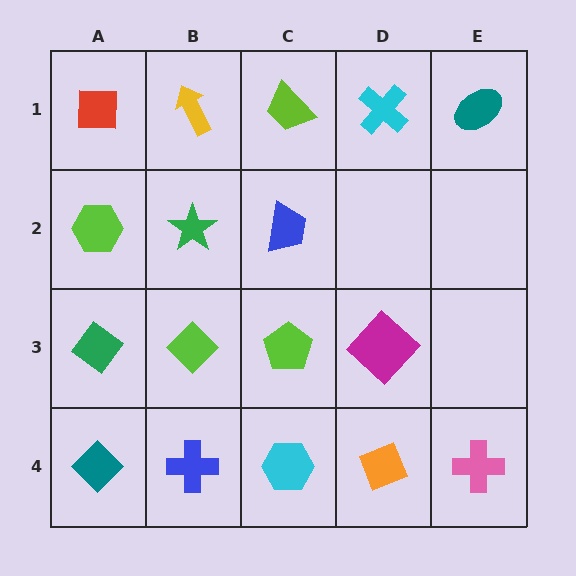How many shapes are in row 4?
5 shapes.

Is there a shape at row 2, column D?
No, that cell is empty.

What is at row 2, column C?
A blue trapezoid.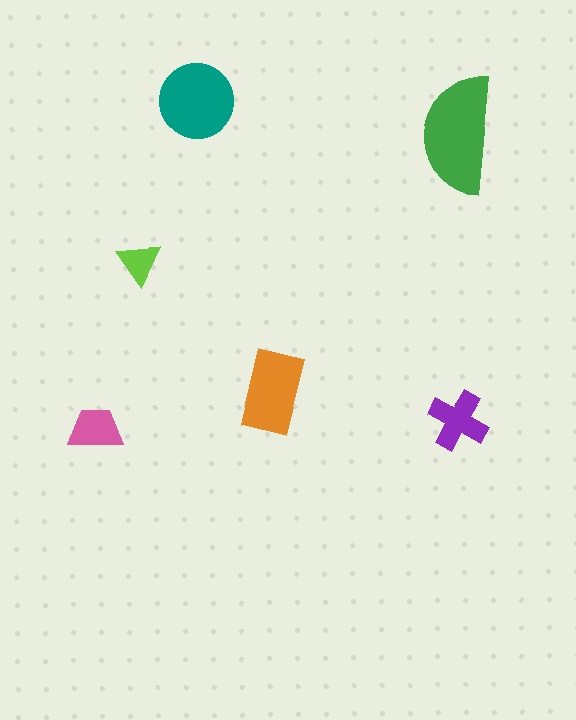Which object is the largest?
The green semicircle.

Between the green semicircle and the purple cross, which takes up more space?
The green semicircle.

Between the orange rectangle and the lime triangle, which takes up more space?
The orange rectangle.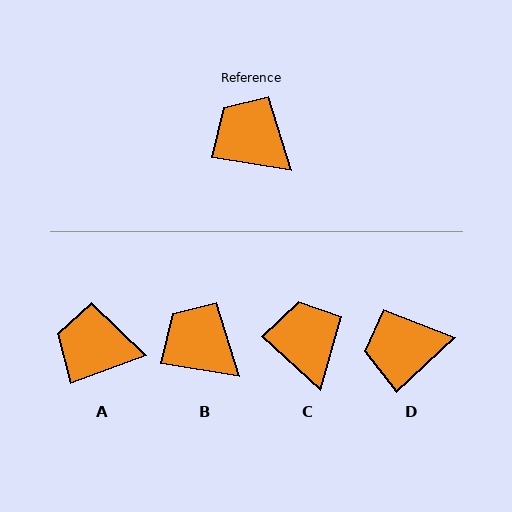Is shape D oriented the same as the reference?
No, it is off by about 52 degrees.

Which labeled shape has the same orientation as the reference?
B.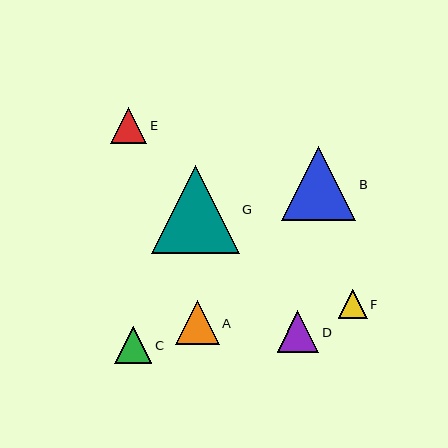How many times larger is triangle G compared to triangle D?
Triangle G is approximately 2.1 times the size of triangle D.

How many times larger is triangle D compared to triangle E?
Triangle D is approximately 1.1 times the size of triangle E.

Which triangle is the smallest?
Triangle F is the smallest with a size of approximately 29 pixels.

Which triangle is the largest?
Triangle G is the largest with a size of approximately 88 pixels.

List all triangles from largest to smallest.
From largest to smallest: G, B, A, D, C, E, F.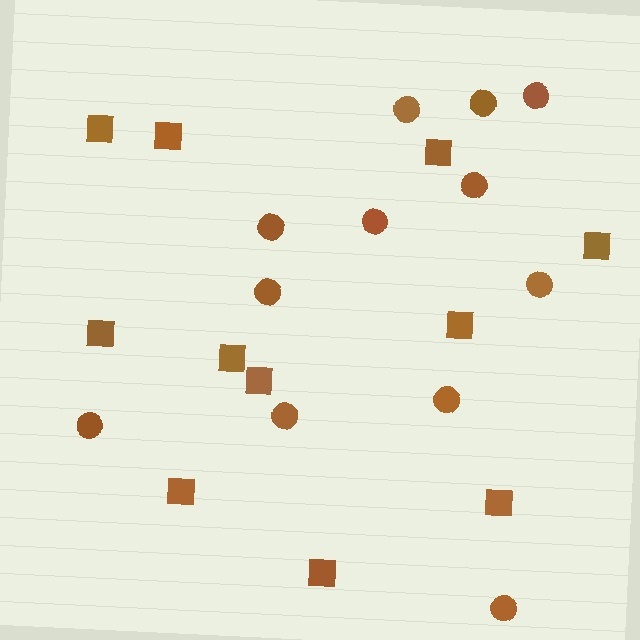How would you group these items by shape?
There are 2 groups: one group of circles (12) and one group of squares (11).